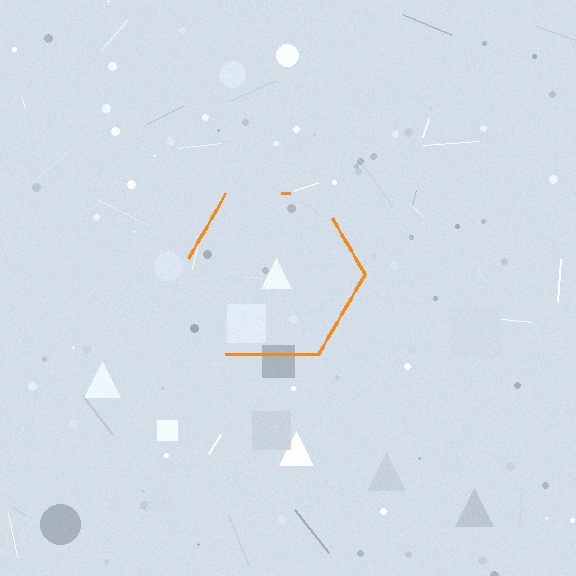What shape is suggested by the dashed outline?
The dashed outline suggests a hexagon.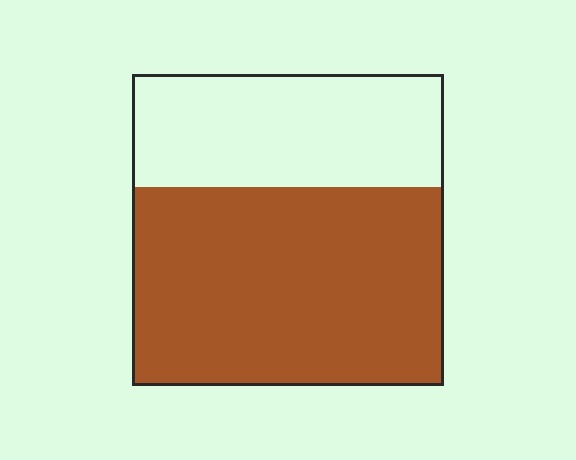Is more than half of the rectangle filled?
Yes.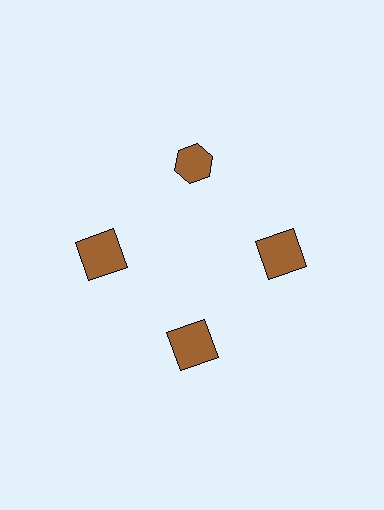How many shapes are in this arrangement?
There are 4 shapes arranged in a ring pattern.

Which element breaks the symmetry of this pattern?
The brown hexagon at roughly the 12 o'clock position breaks the symmetry. All other shapes are brown squares.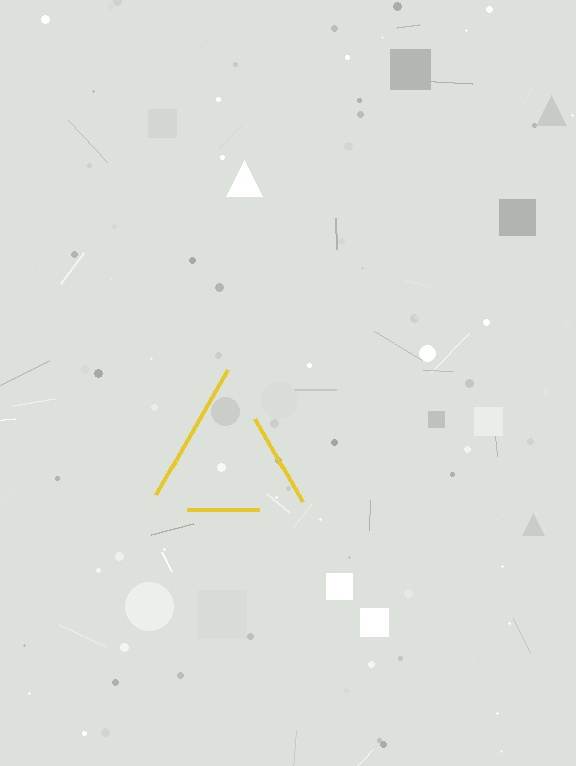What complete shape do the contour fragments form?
The contour fragments form a triangle.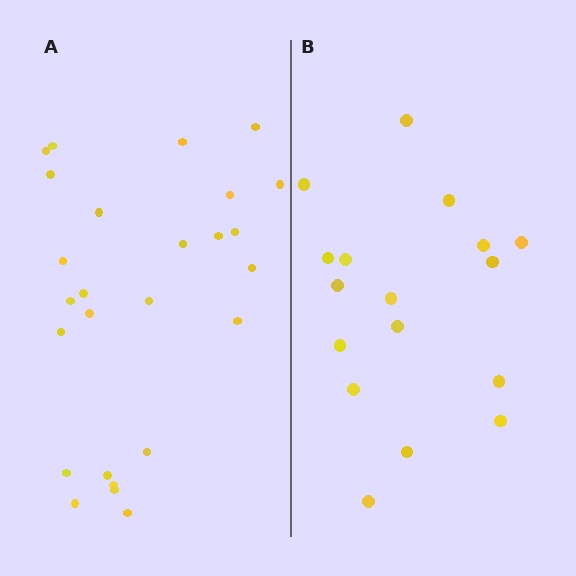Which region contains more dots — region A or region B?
Region A (the left region) has more dots.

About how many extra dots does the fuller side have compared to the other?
Region A has roughly 8 or so more dots than region B.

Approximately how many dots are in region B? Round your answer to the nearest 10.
About 20 dots. (The exact count is 17, which rounds to 20.)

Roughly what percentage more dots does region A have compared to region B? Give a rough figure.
About 55% more.